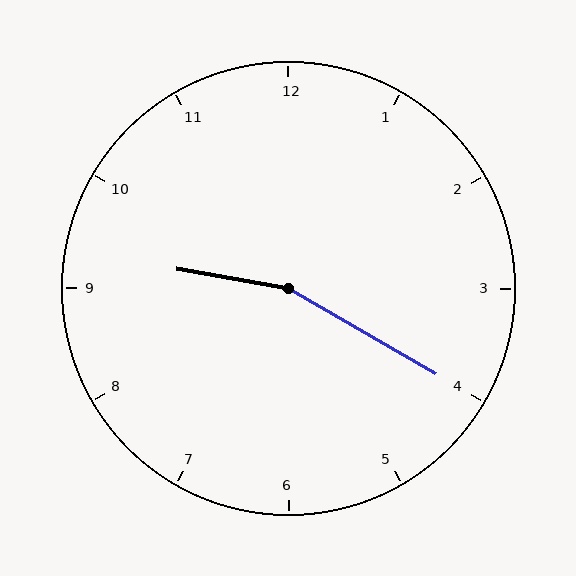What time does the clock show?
9:20.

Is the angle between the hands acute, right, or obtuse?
It is obtuse.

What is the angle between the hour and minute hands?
Approximately 160 degrees.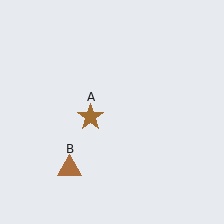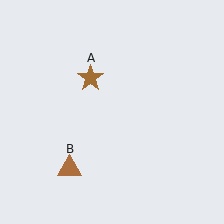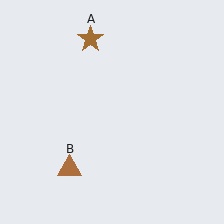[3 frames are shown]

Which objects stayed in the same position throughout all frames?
Brown triangle (object B) remained stationary.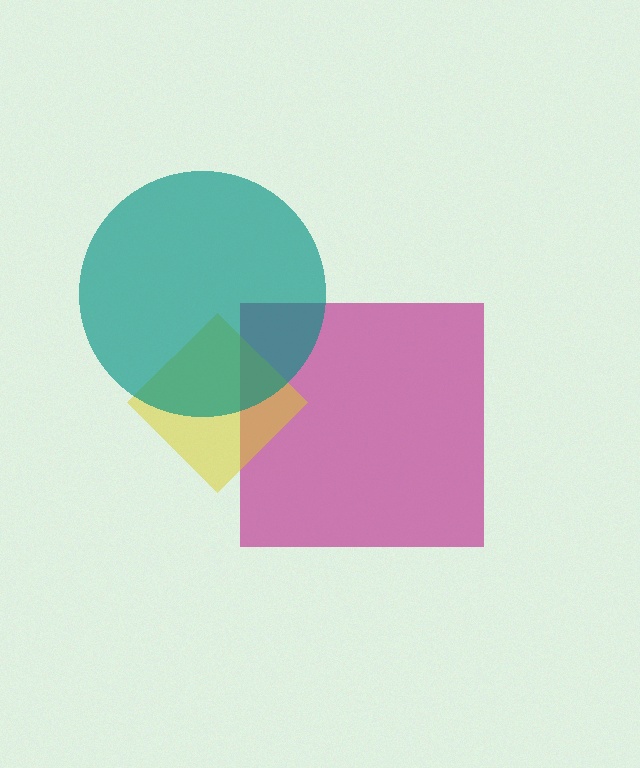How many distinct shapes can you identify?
There are 3 distinct shapes: a magenta square, a yellow diamond, a teal circle.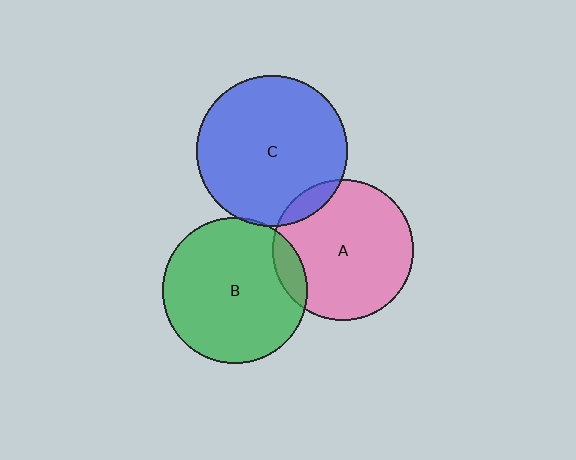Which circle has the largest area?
Circle C (blue).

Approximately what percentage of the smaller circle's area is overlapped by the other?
Approximately 10%.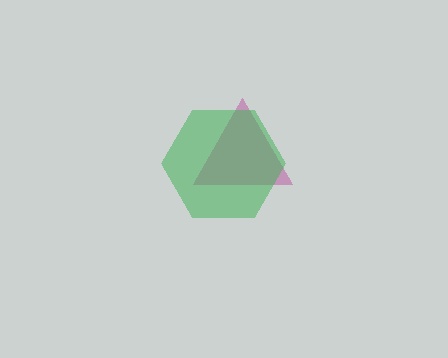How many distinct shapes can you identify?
There are 2 distinct shapes: a magenta triangle, a green hexagon.